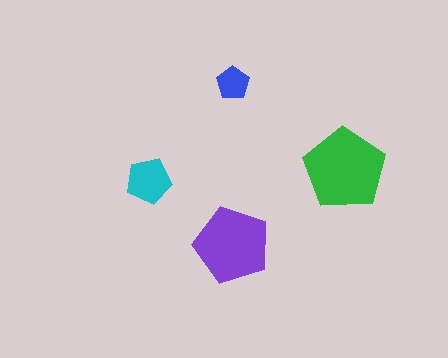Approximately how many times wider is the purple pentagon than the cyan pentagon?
About 1.5 times wider.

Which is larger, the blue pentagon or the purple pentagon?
The purple one.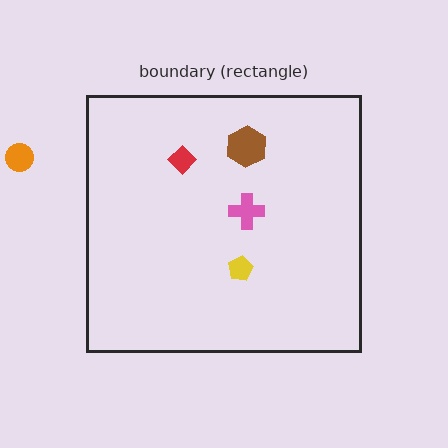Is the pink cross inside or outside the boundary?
Inside.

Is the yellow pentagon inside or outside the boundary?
Inside.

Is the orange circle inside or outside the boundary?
Outside.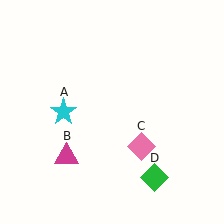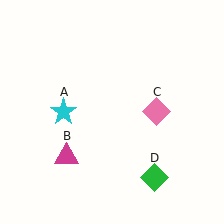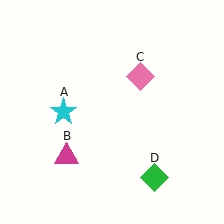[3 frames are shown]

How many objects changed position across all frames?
1 object changed position: pink diamond (object C).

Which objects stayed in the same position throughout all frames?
Cyan star (object A) and magenta triangle (object B) and green diamond (object D) remained stationary.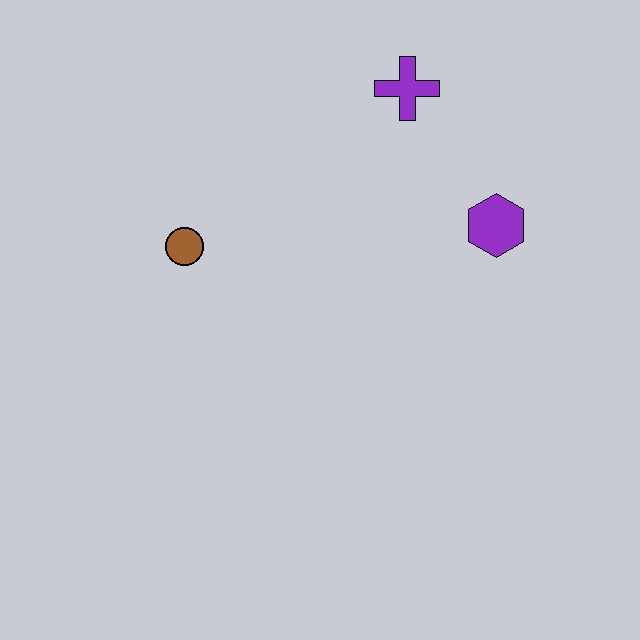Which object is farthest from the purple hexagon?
The brown circle is farthest from the purple hexagon.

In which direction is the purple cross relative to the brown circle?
The purple cross is to the right of the brown circle.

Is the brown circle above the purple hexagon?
No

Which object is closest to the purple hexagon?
The purple cross is closest to the purple hexagon.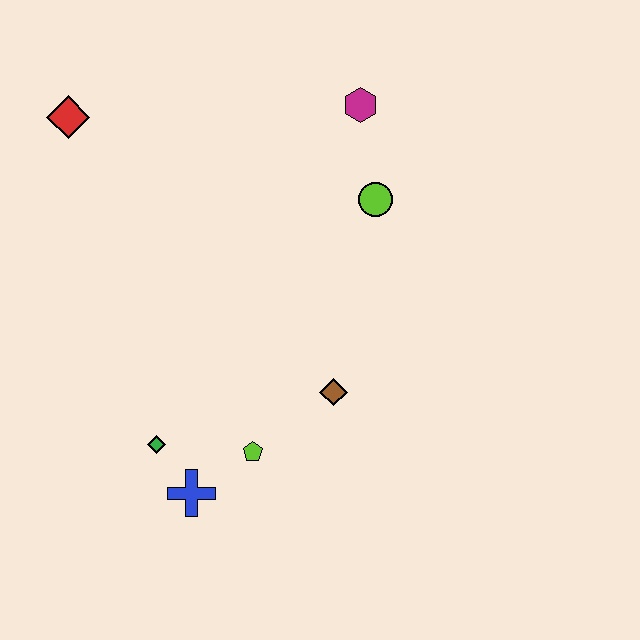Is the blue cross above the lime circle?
No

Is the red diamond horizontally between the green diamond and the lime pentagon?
No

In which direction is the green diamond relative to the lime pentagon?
The green diamond is to the left of the lime pentagon.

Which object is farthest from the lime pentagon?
The red diamond is farthest from the lime pentagon.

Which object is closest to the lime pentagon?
The blue cross is closest to the lime pentagon.